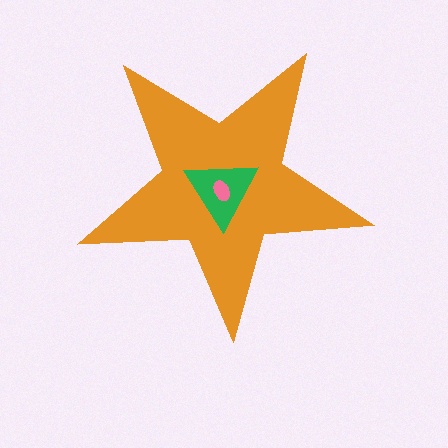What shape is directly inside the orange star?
The green triangle.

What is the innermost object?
The pink ellipse.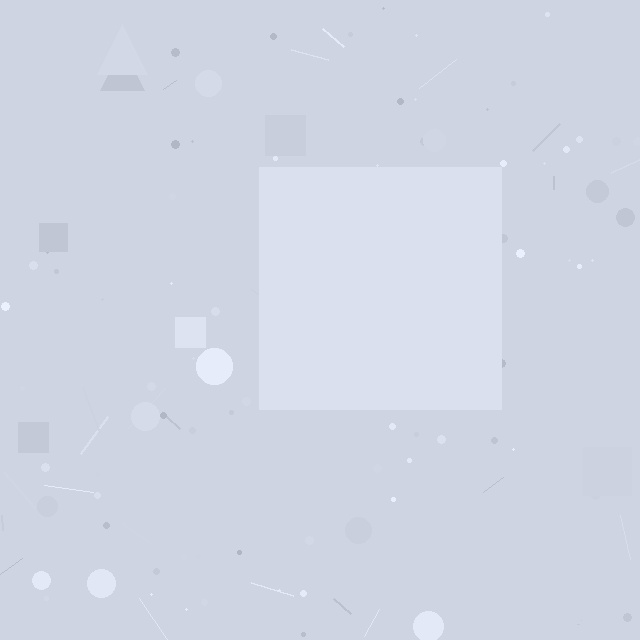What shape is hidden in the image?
A square is hidden in the image.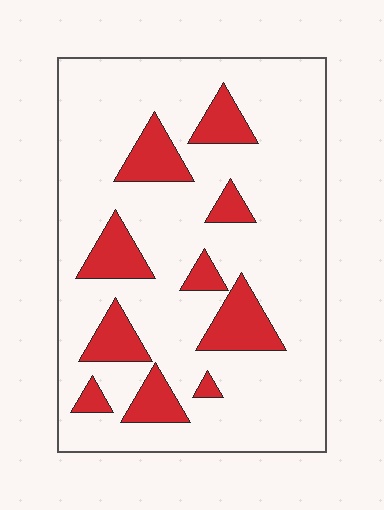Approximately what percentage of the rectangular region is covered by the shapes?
Approximately 20%.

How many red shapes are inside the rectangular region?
10.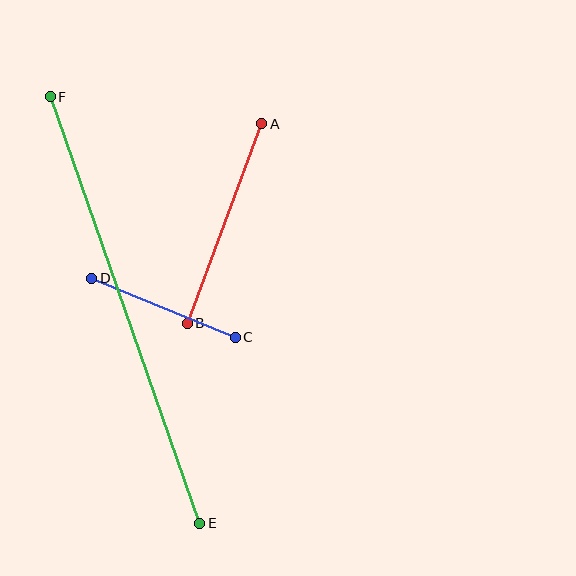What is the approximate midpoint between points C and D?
The midpoint is at approximately (163, 308) pixels.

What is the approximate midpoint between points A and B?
The midpoint is at approximately (224, 224) pixels.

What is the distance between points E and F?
The distance is approximately 452 pixels.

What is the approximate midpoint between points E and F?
The midpoint is at approximately (125, 310) pixels.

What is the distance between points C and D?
The distance is approximately 155 pixels.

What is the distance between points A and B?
The distance is approximately 213 pixels.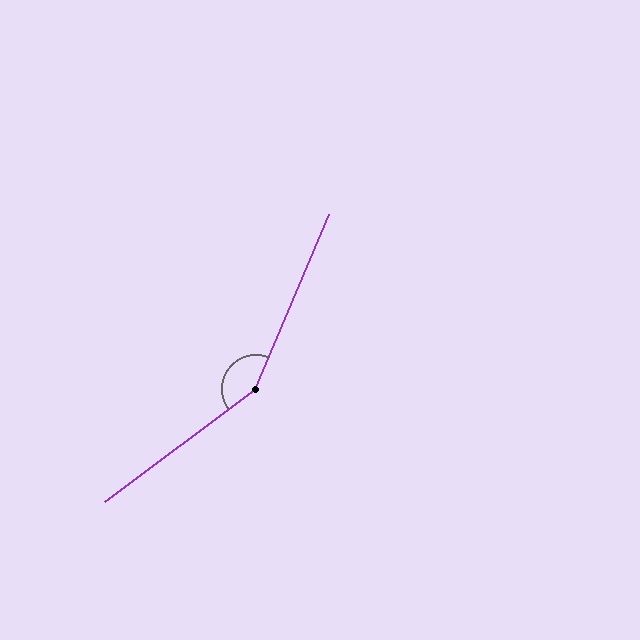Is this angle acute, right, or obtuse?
It is obtuse.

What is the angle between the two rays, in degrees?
Approximately 150 degrees.